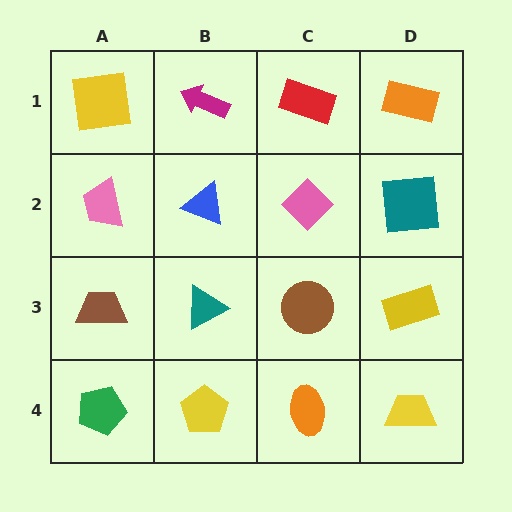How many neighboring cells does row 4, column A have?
2.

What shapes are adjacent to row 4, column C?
A brown circle (row 3, column C), a yellow pentagon (row 4, column B), a yellow trapezoid (row 4, column D).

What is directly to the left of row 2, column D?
A pink diamond.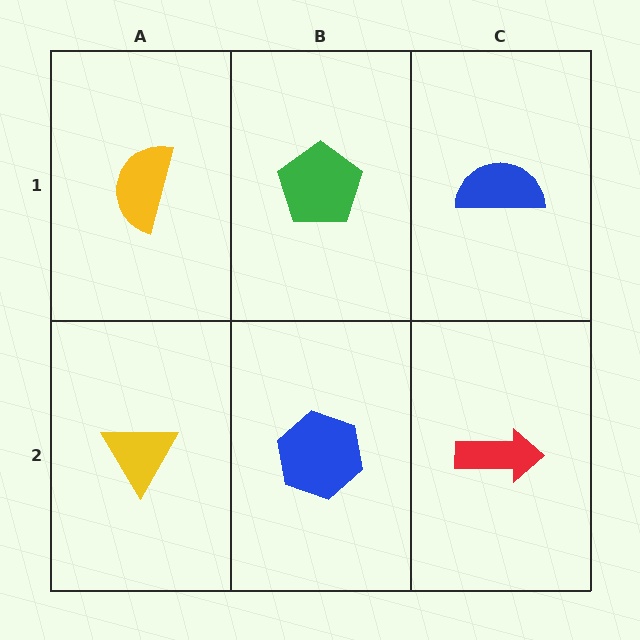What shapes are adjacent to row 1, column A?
A yellow triangle (row 2, column A), a green pentagon (row 1, column B).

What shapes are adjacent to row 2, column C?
A blue semicircle (row 1, column C), a blue hexagon (row 2, column B).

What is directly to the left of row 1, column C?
A green pentagon.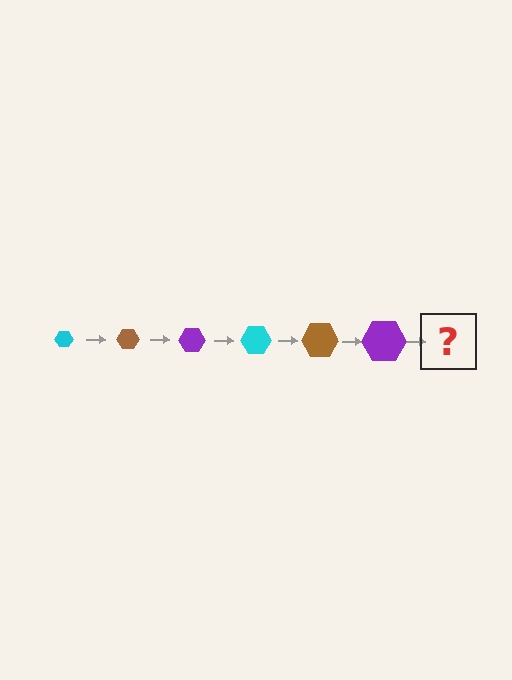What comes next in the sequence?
The next element should be a cyan hexagon, larger than the previous one.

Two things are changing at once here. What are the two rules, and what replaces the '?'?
The two rules are that the hexagon grows larger each step and the color cycles through cyan, brown, and purple. The '?' should be a cyan hexagon, larger than the previous one.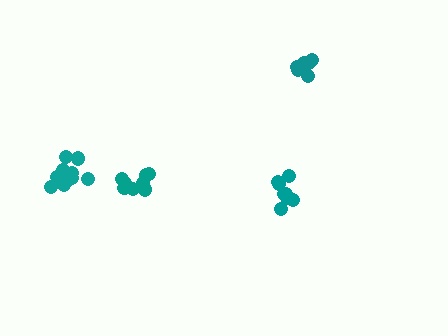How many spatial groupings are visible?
There are 4 spatial groupings.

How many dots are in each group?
Group 1: 11 dots, Group 2: 6 dots, Group 3: 8 dots, Group 4: 8 dots (33 total).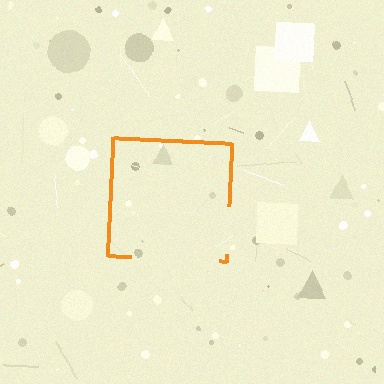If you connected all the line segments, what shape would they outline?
They would outline a square.